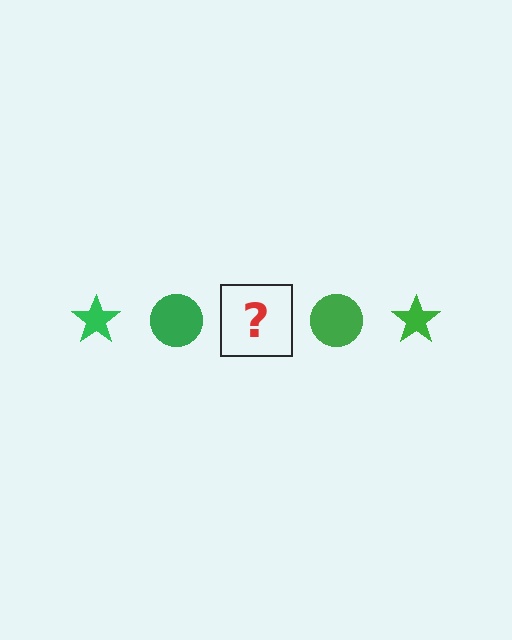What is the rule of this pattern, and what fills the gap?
The rule is that the pattern cycles through star, circle shapes in green. The gap should be filled with a green star.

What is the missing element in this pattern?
The missing element is a green star.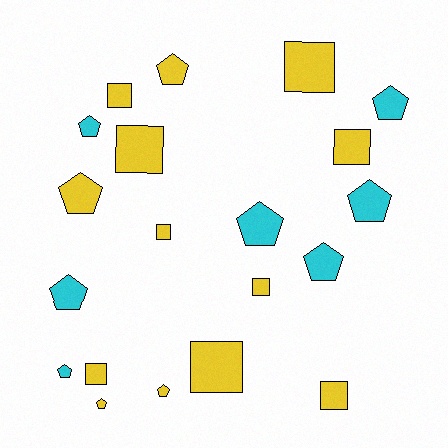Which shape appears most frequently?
Pentagon, with 11 objects.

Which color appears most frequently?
Yellow, with 13 objects.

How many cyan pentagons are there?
There are 7 cyan pentagons.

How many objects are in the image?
There are 20 objects.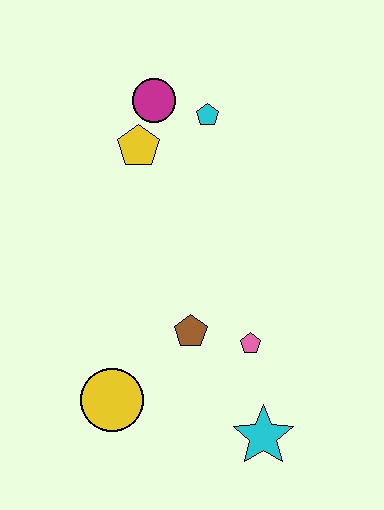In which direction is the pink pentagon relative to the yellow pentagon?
The pink pentagon is below the yellow pentagon.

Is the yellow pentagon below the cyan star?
No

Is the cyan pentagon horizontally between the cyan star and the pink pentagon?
No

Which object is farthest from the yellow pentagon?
The cyan star is farthest from the yellow pentagon.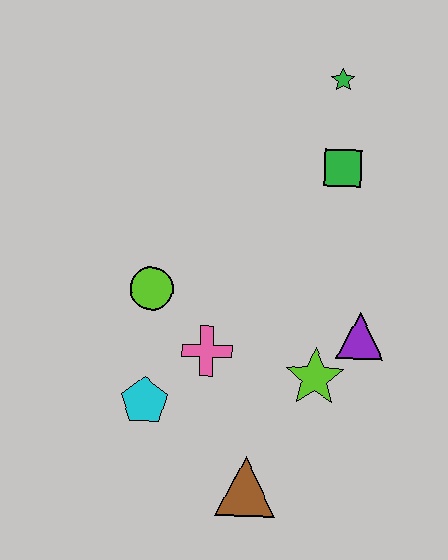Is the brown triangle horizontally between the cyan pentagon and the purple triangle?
Yes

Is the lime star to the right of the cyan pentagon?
Yes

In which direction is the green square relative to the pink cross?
The green square is above the pink cross.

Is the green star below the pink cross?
No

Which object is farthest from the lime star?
The green star is farthest from the lime star.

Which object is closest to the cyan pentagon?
The pink cross is closest to the cyan pentagon.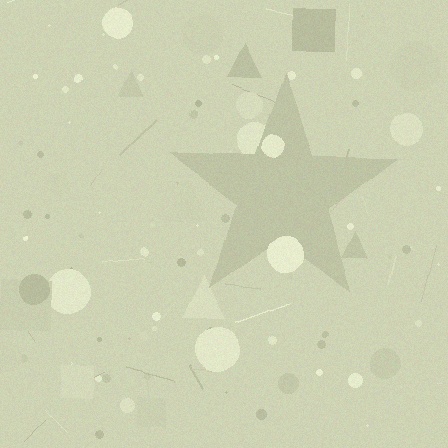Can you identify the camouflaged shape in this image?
The camouflaged shape is a star.